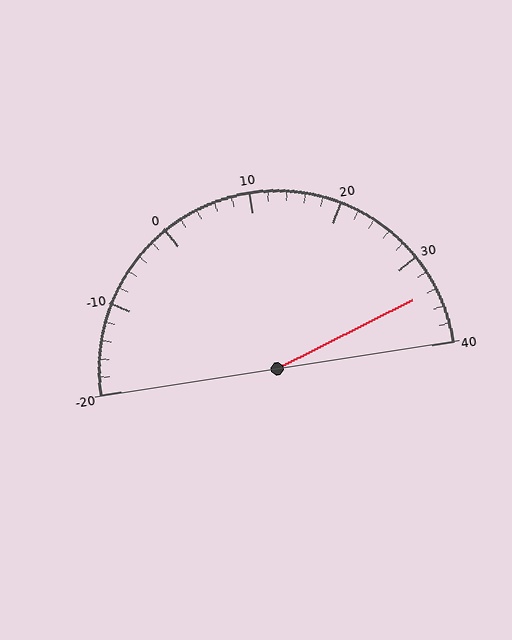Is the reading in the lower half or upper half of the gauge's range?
The reading is in the upper half of the range (-20 to 40).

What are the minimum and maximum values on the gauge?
The gauge ranges from -20 to 40.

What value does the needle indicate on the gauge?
The needle indicates approximately 34.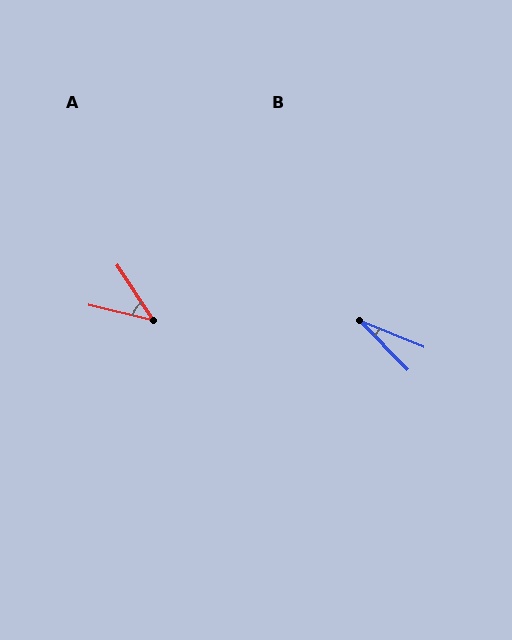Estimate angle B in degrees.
Approximately 23 degrees.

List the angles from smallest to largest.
B (23°), A (43°).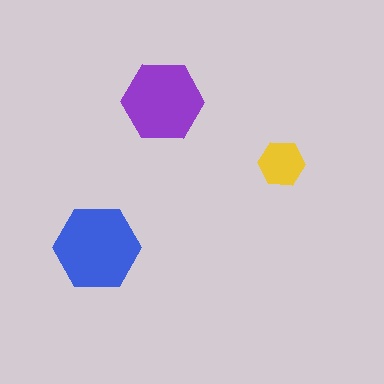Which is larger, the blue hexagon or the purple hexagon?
The blue one.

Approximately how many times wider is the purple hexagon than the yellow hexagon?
About 1.5 times wider.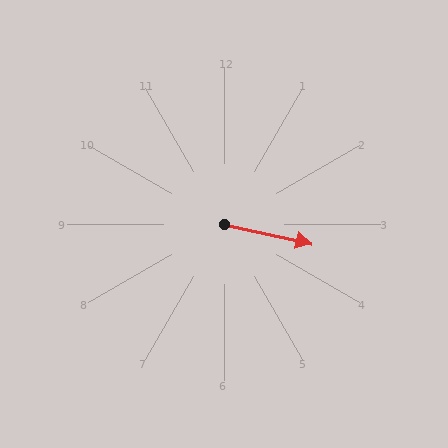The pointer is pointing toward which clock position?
Roughly 3 o'clock.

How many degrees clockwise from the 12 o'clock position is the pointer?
Approximately 102 degrees.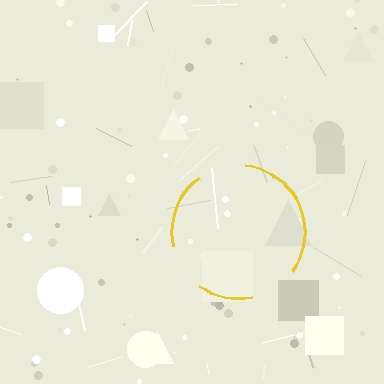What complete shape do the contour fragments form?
The contour fragments form a circle.